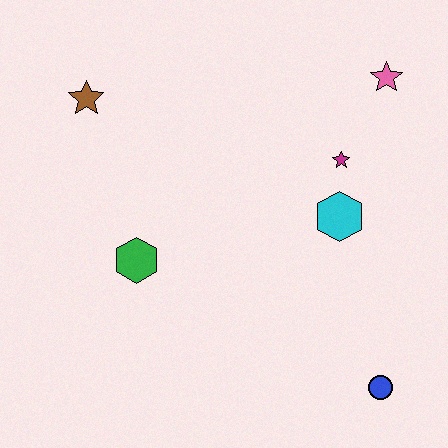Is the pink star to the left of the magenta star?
No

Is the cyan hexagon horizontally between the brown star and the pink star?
Yes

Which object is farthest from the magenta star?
The brown star is farthest from the magenta star.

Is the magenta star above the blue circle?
Yes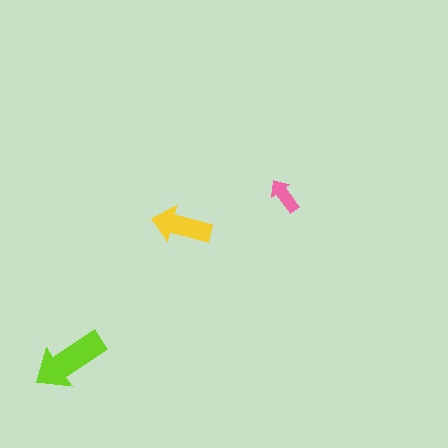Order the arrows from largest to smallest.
the lime one, the yellow one, the pink one.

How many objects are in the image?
There are 3 objects in the image.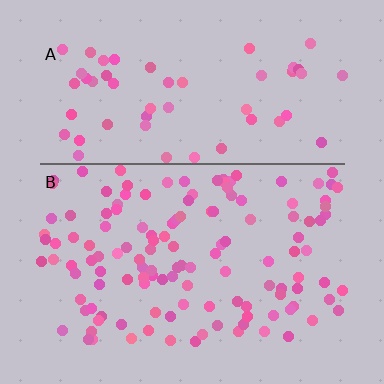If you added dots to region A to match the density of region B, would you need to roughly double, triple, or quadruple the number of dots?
Approximately double.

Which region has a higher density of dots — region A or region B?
B (the bottom).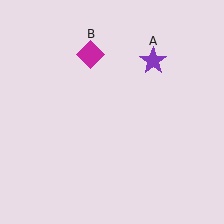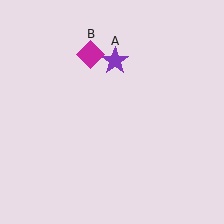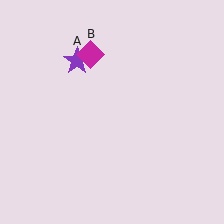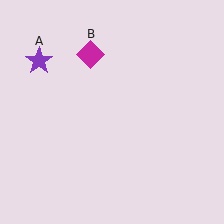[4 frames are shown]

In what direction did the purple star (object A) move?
The purple star (object A) moved left.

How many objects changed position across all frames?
1 object changed position: purple star (object A).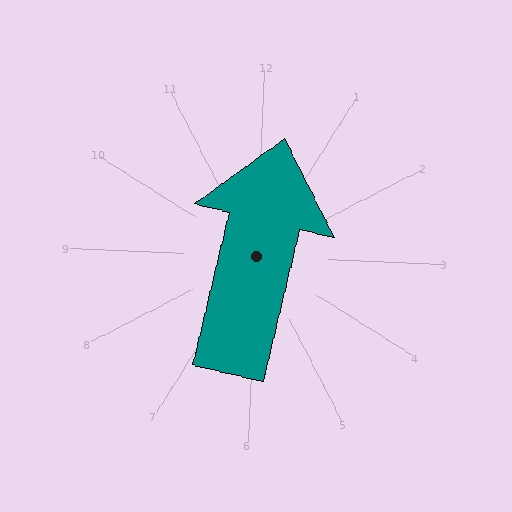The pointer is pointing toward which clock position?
Roughly 12 o'clock.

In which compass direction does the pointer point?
North.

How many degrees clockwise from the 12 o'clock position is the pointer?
Approximately 11 degrees.